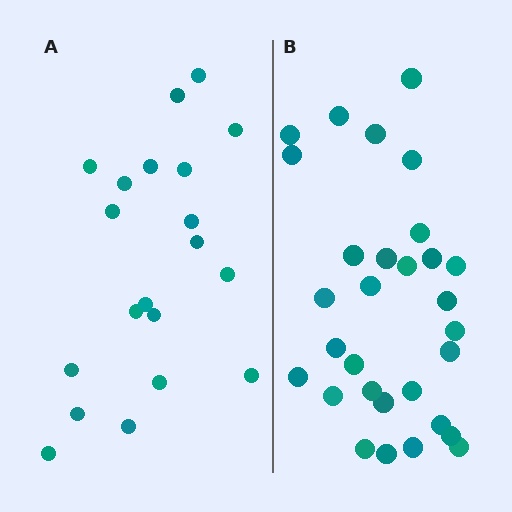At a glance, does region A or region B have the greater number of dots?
Region B (the right region) has more dots.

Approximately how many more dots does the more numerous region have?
Region B has roughly 10 or so more dots than region A.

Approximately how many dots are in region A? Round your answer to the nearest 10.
About 20 dots.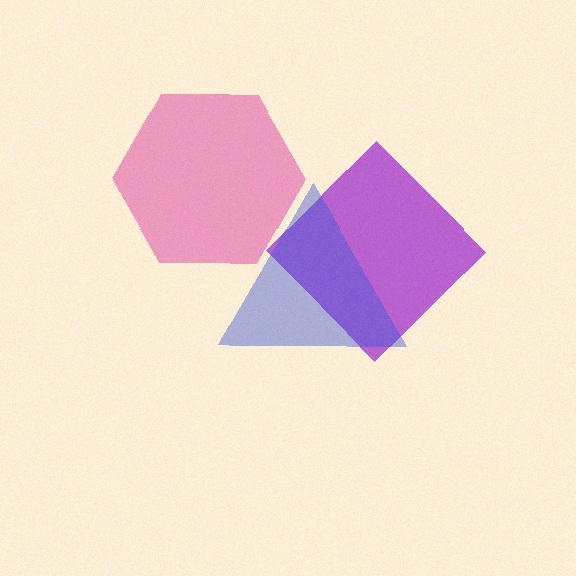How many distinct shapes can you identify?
There are 3 distinct shapes: a purple diamond, a blue triangle, a magenta hexagon.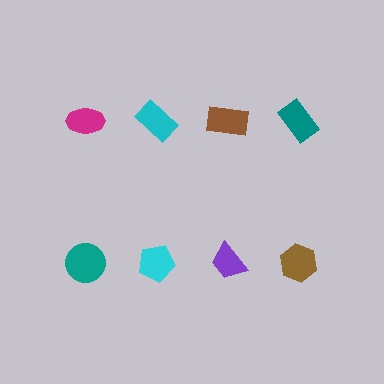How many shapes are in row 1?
4 shapes.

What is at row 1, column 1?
A magenta ellipse.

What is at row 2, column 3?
A purple trapezoid.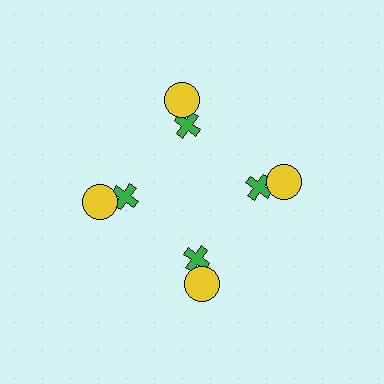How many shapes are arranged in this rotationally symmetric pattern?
There are 8 shapes, arranged in 4 groups of 2.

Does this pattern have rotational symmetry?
Yes, this pattern has 4-fold rotational symmetry. It looks the same after rotating 90 degrees around the center.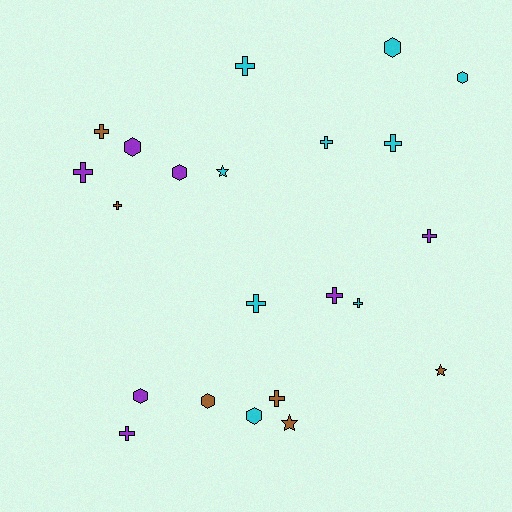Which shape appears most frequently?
Cross, with 12 objects.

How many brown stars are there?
There are 2 brown stars.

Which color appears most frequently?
Cyan, with 9 objects.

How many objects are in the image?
There are 22 objects.